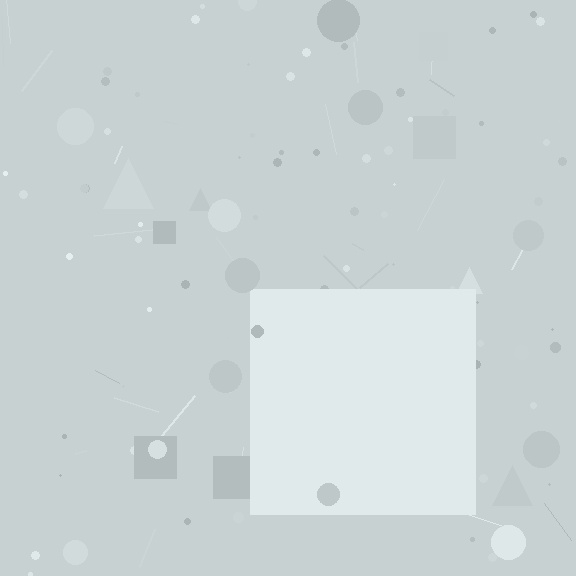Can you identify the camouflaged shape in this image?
The camouflaged shape is a square.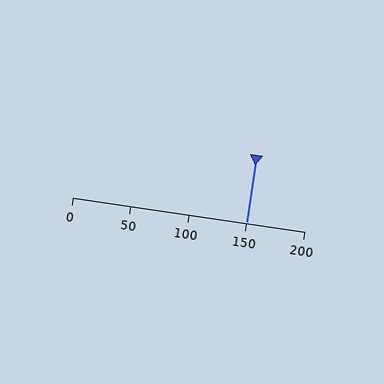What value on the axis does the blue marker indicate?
The marker indicates approximately 150.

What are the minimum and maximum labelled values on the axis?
The axis runs from 0 to 200.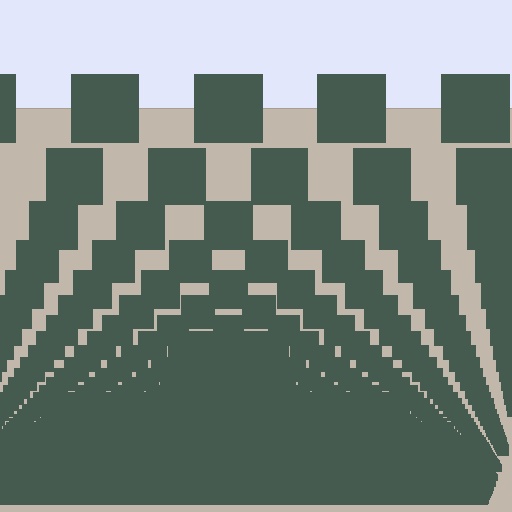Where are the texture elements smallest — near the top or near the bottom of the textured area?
Near the bottom.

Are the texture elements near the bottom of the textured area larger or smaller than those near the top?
Smaller. The gradient is inverted — elements near the bottom are smaller and denser.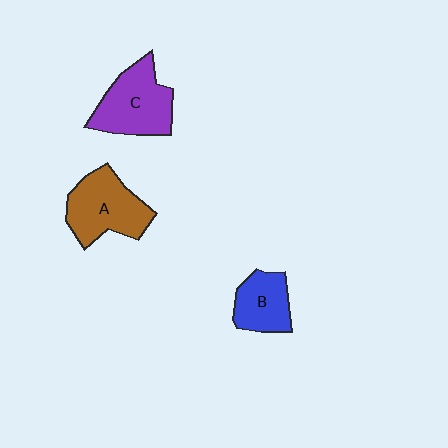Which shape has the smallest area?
Shape B (blue).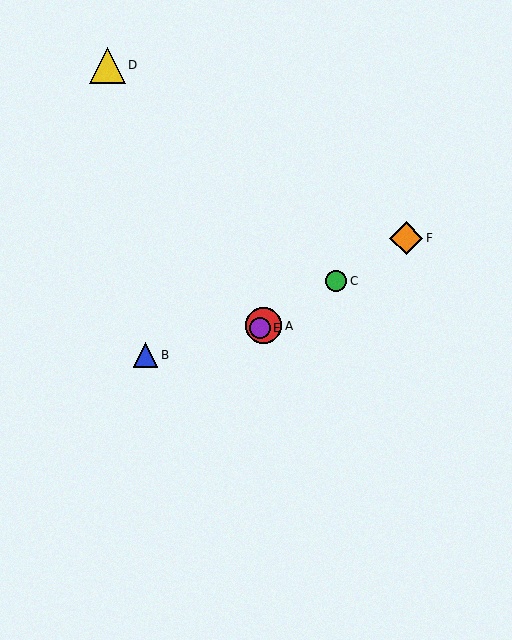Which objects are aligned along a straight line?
Objects A, C, E, F are aligned along a straight line.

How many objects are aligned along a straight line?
4 objects (A, C, E, F) are aligned along a straight line.